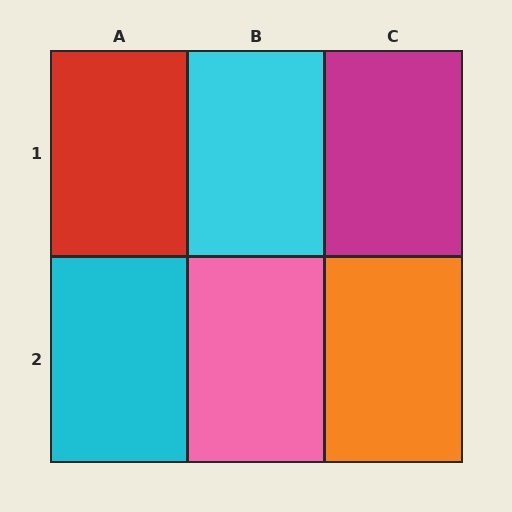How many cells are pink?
1 cell is pink.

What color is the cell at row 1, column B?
Cyan.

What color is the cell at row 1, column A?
Red.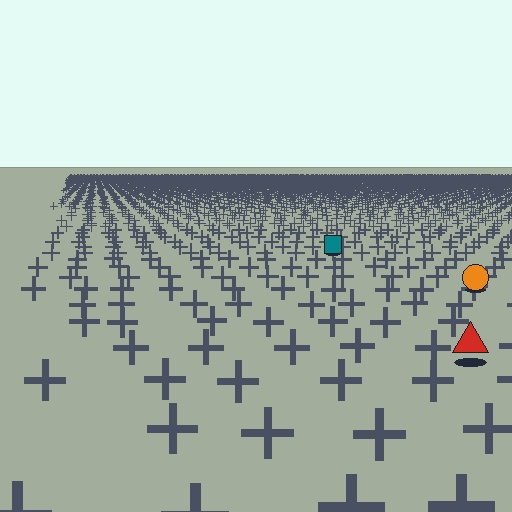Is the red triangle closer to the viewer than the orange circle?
Yes. The red triangle is closer — you can tell from the texture gradient: the ground texture is coarser near it.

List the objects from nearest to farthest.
From nearest to farthest: the red triangle, the orange circle, the teal square.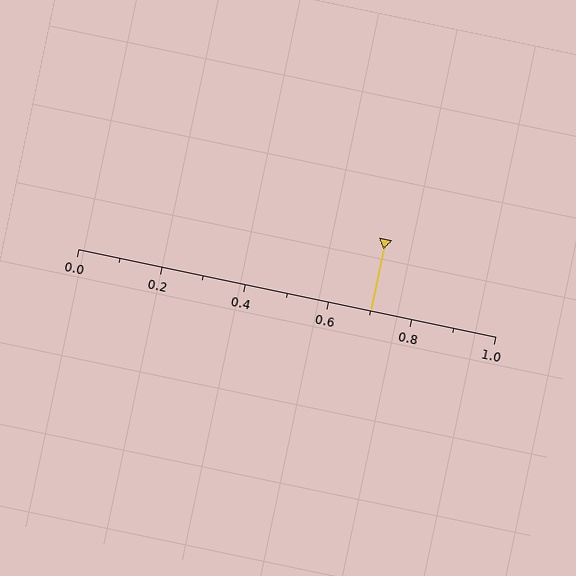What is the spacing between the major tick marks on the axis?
The major ticks are spaced 0.2 apart.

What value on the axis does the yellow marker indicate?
The marker indicates approximately 0.7.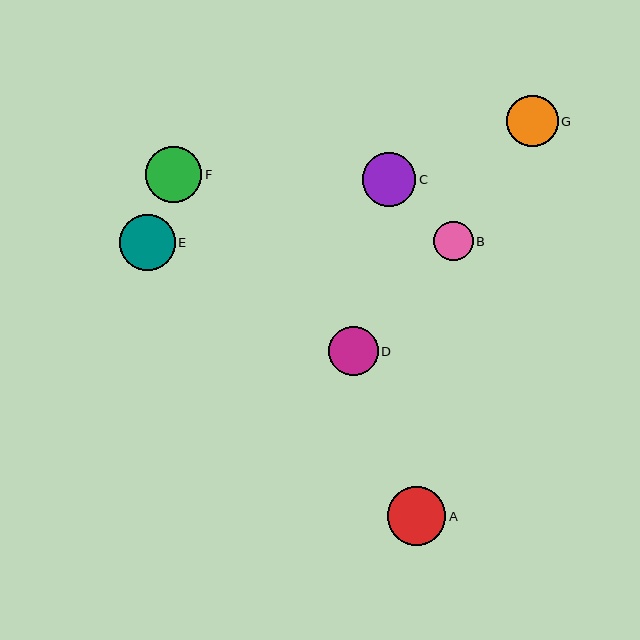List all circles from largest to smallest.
From largest to smallest: A, E, F, C, G, D, B.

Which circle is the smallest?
Circle B is the smallest with a size of approximately 39 pixels.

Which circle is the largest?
Circle A is the largest with a size of approximately 58 pixels.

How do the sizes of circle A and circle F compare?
Circle A and circle F are approximately the same size.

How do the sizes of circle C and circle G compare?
Circle C and circle G are approximately the same size.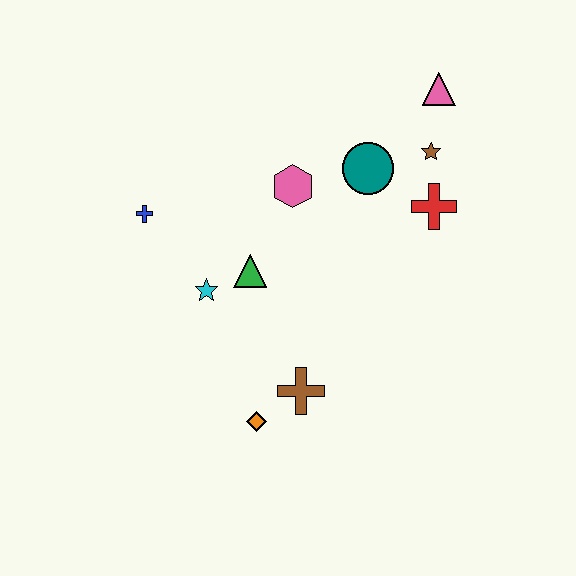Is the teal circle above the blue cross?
Yes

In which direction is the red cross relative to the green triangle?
The red cross is to the right of the green triangle.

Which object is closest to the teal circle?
The brown star is closest to the teal circle.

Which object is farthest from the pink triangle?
The orange diamond is farthest from the pink triangle.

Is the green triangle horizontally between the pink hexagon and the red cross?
No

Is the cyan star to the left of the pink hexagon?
Yes